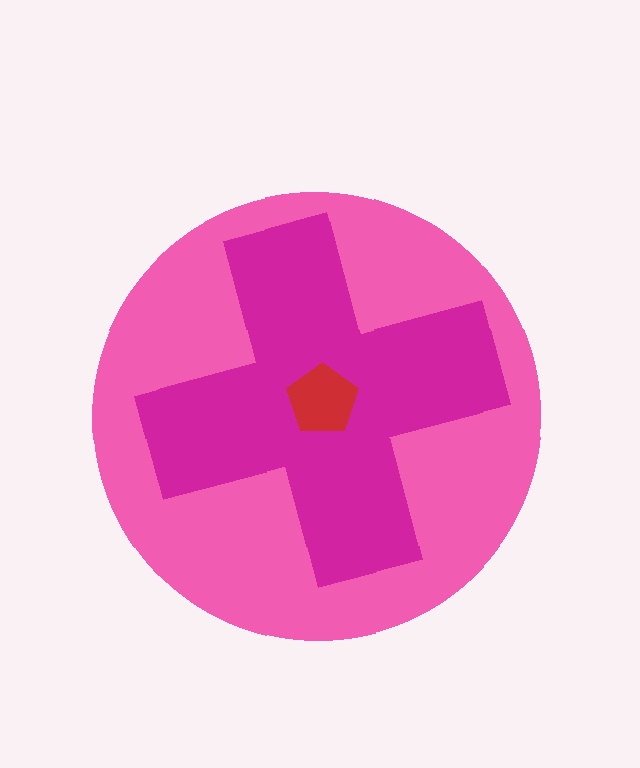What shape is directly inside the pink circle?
The magenta cross.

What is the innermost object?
The red pentagon.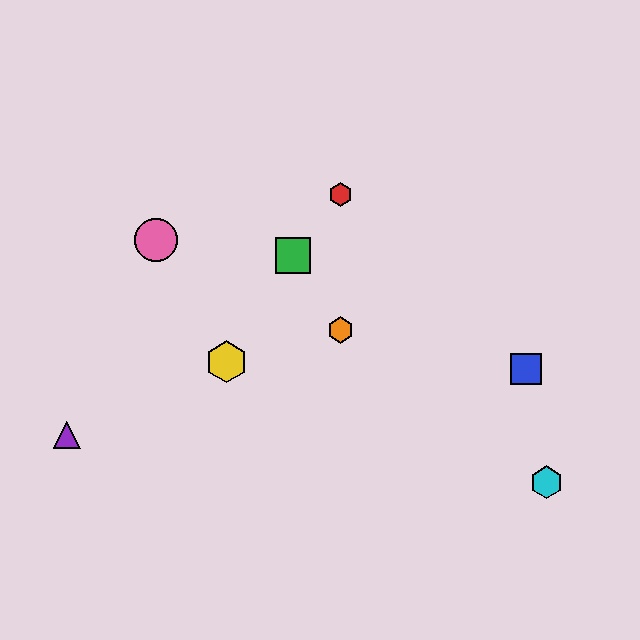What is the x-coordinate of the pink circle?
The pink circle is at x≈156.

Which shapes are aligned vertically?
The red hexagon, the orange hexagon are aligned vertically.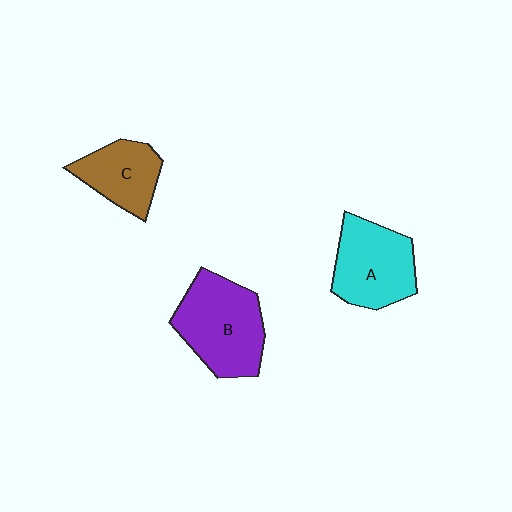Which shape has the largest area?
Shape B (purple).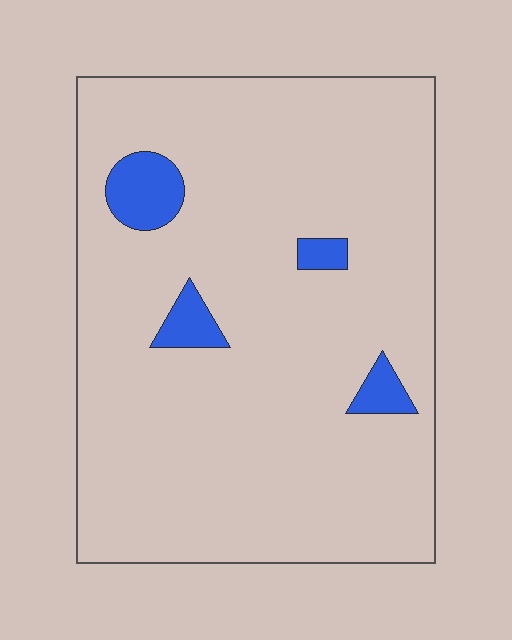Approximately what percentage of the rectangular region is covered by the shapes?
Approximately 5%.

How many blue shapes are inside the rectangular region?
4.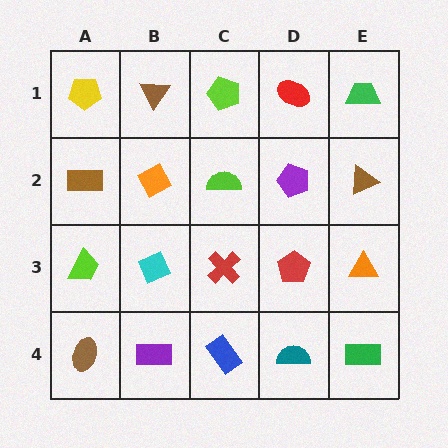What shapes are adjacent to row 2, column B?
A brown triangle (row 1, column B), a cyan diamond (row 3, column B), a brown rectangle (row 2, column A), a lime semicircle (row 2, column C).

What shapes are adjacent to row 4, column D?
A red pentagon (row 3, column D), a blue rectangle (row 4, column C), a green rectangle (row 4, column E).